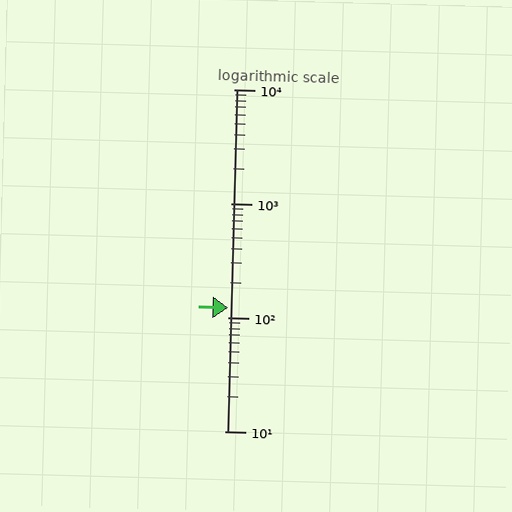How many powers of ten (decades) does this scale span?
The scale spans 3 decades, from 10 to 10000.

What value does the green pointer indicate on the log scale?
The pointer indicates approximately 120.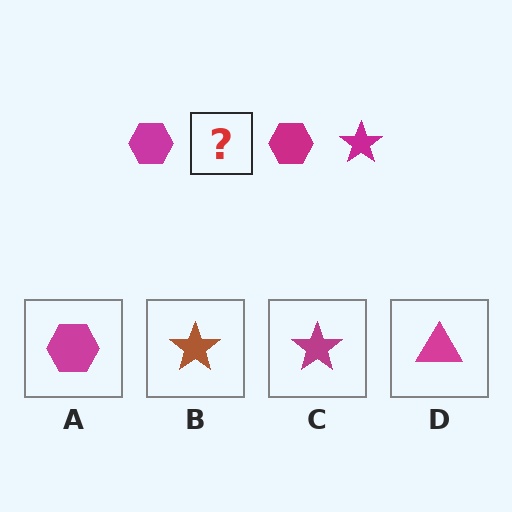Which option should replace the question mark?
Option C.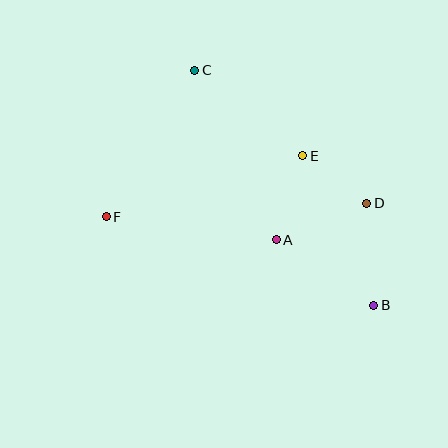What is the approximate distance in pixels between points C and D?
The distance between C and D is approximately 218 pixels.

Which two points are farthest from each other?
Points B and C are farthest from each other.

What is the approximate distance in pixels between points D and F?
The distance between D and F is approximately 261 pixels.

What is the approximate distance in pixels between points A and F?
The distance between A and F is approximately 172 pixels.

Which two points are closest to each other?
Points D and E are closest to each other.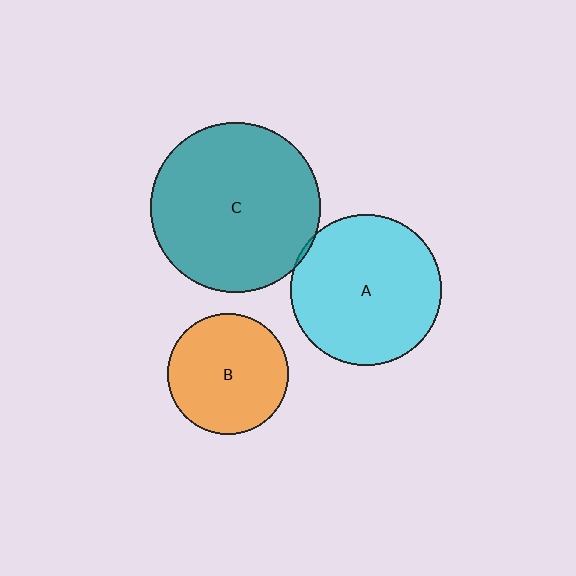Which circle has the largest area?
Circle C (teal).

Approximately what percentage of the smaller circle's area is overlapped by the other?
Approximately 5%.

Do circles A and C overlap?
Yes.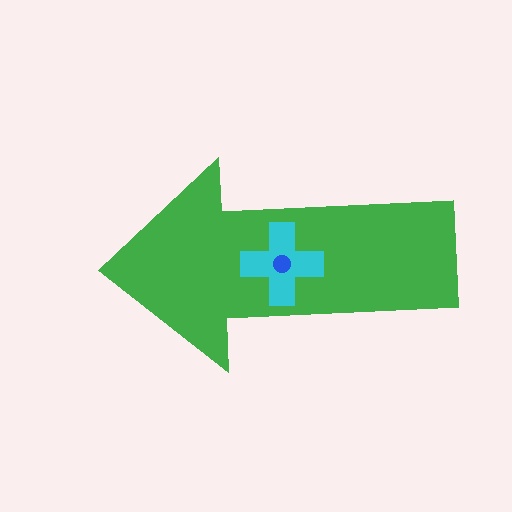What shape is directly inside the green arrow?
The cyan cross.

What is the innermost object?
The blue circle.